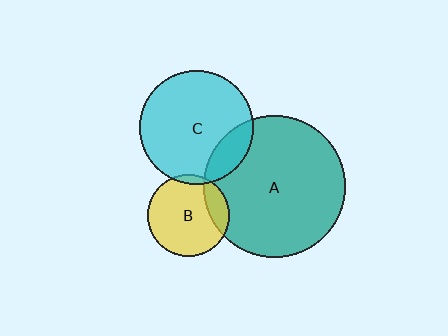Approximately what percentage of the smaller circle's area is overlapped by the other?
Approximately 15%.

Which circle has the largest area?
Circle A (teal).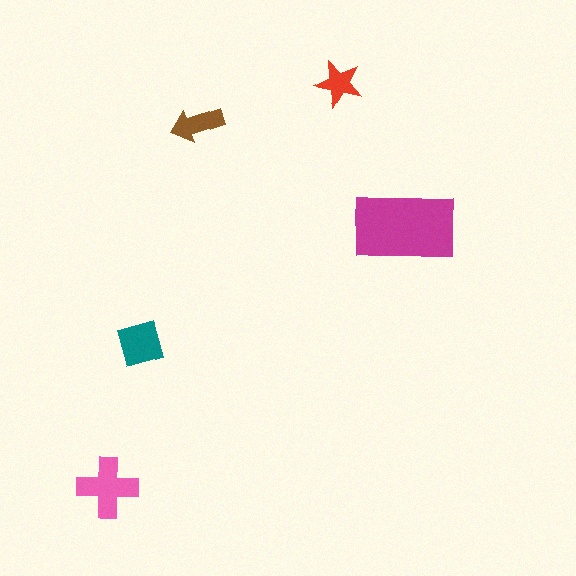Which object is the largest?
The magenta rectangle.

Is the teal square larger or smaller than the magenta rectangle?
Smaller.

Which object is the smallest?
The red star.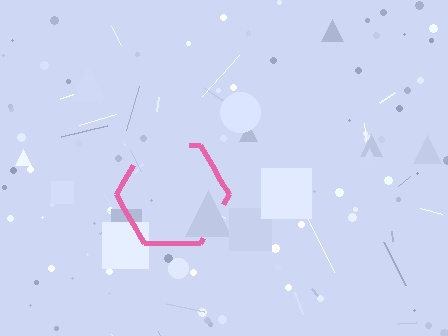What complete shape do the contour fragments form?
The contour fragments form a hexagon.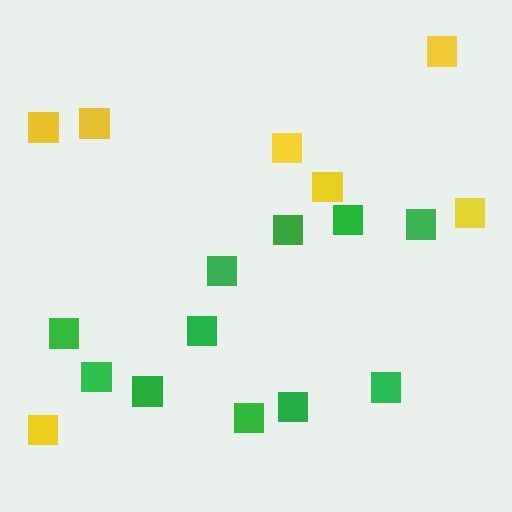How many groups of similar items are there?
There are 2 groups: one group of yellow squares (7) and one group of green squares (11).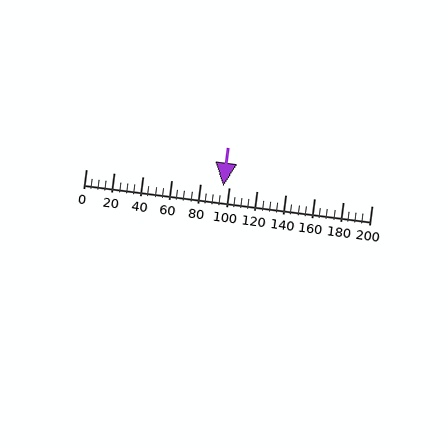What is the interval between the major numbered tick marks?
The major tick marks are spaced 20 units apart.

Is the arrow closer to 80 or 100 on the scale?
The arrow is closer to 100.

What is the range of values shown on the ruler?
The ruler shows values from 0 to 200.